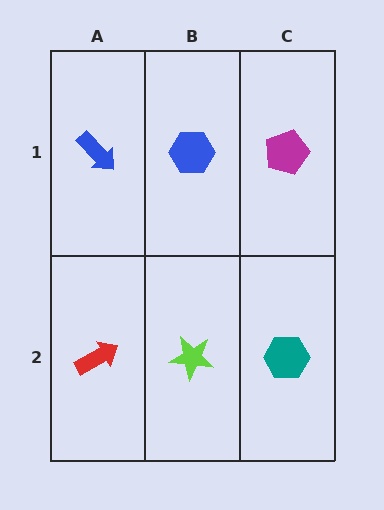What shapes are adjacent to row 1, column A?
A red arrow (row 2, column A), a blue hexagon (row 1, column B).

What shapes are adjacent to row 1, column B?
A lime star (row 2, column B), a blue arrow (row 1, column A), a magenta pentagon (row 1, column C).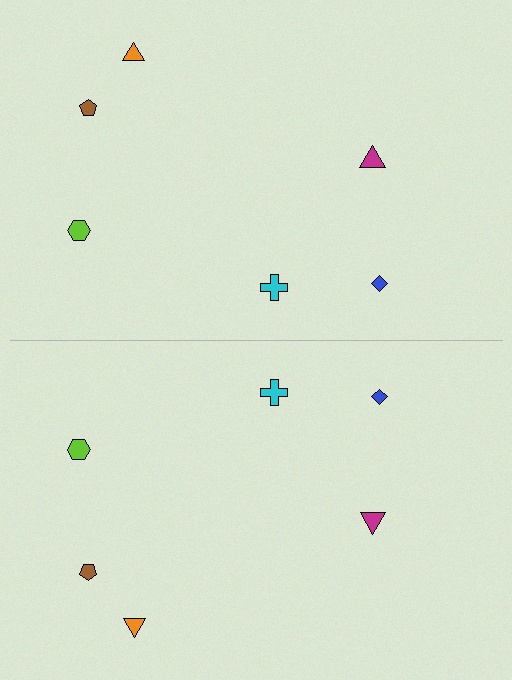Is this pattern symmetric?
Yes, this pattern has bilateral (reflection) symmetry.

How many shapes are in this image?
There are 12 shapes in this image.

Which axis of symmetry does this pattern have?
The pattern has a horizontal axis of symmetry running through the center of the image.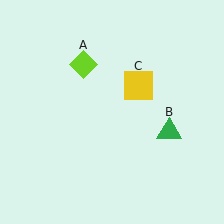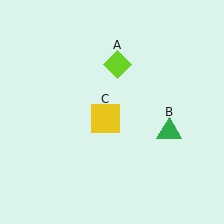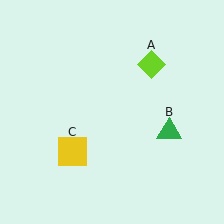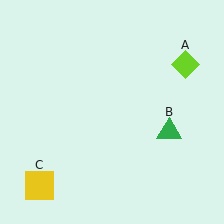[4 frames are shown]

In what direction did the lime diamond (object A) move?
The lime diamond (object A) moved right.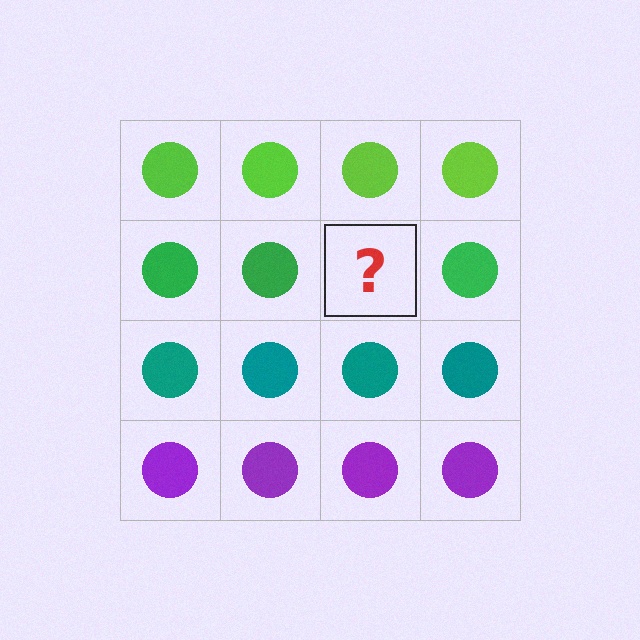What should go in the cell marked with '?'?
The missing cell should contain a green circle.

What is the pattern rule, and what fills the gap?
The rule is that each row has a consistent color. The gap should be filled with a green circle.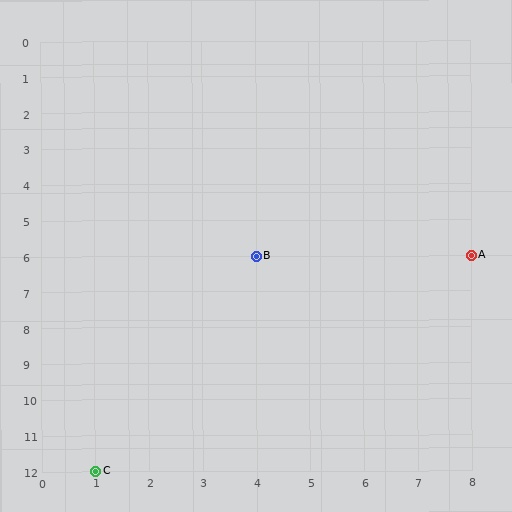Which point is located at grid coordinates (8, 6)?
Point A is at (8, 6).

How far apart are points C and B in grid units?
Points C and B are 3 columns and 6 rows apart (about 6.7 grid units diagonally).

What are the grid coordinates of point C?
Point C is at grid coordinates (1, 12).